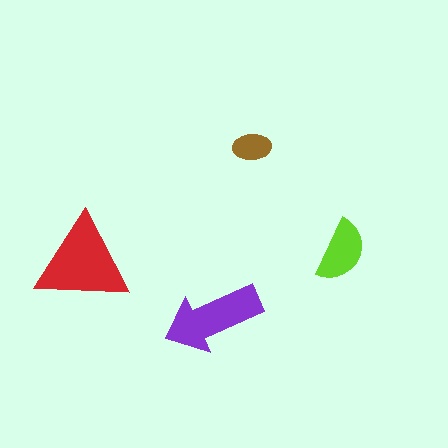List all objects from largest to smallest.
The red triangle, the purple arrow, the lime semicircle, the brown ellipse.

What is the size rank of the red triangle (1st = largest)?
1st.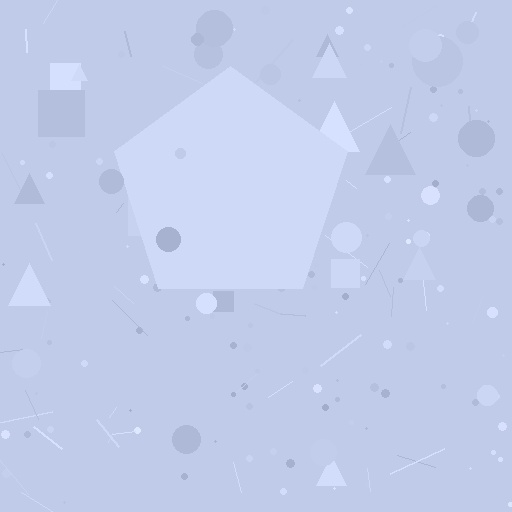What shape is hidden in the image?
A pentagon is hidden in the image.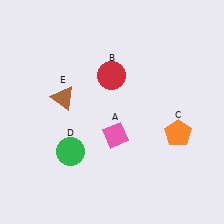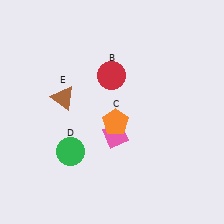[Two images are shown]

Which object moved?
The orange pentagon (C) moved left.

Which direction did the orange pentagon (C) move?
The orange pentagon (C) moved left.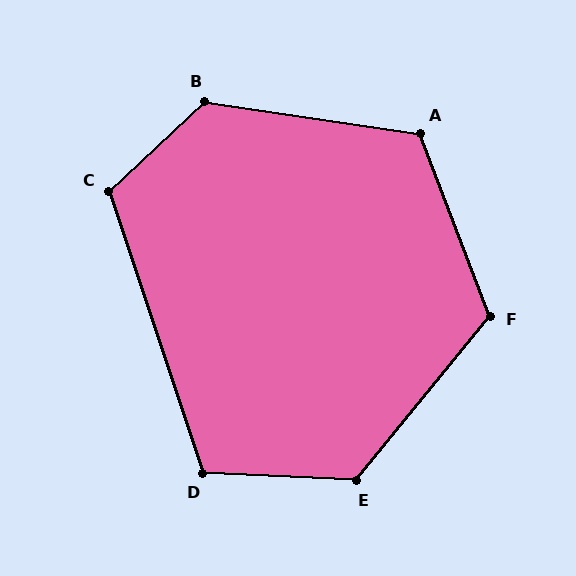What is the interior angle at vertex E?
Approximately 127 degrees (obtuse).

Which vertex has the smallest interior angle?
D, at approximately 111 degrees.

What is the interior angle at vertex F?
Approximately 120 degrees (obtuse).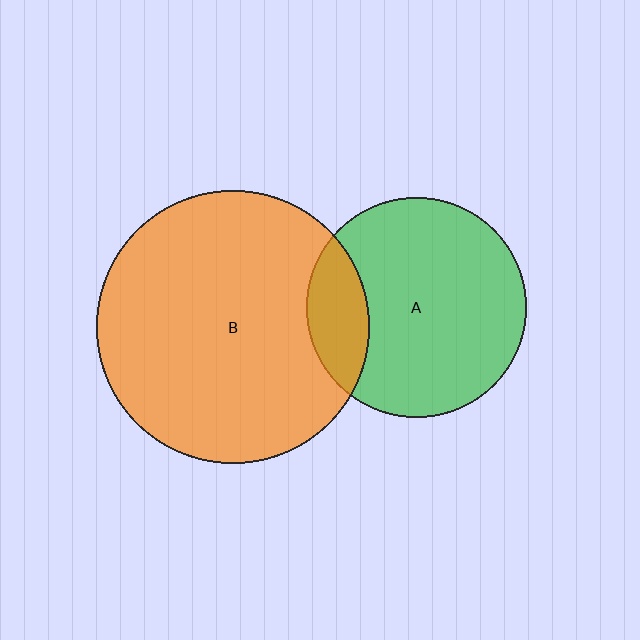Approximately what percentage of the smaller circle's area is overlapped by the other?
Approximately 20%.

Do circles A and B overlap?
Yes.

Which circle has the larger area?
Circle B (orange).